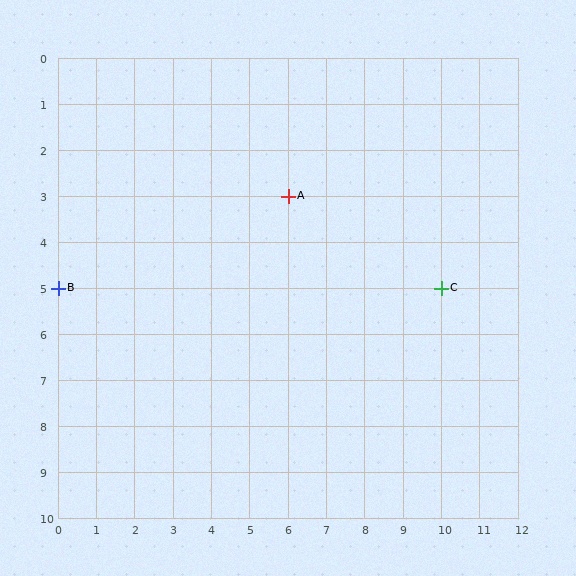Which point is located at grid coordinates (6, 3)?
Point A is at (6, 3).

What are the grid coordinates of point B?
Point B is at grid coordinates (0, 5).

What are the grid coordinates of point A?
Point A is at grid coordinates (6, 3).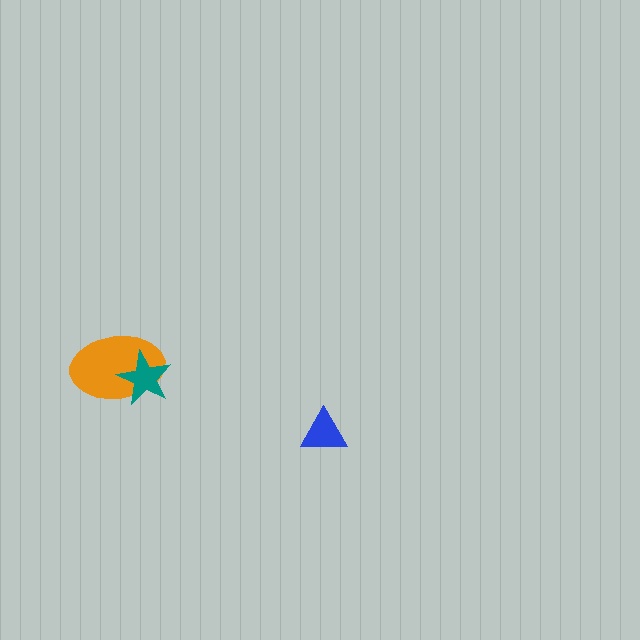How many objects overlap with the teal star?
1 object overlaps with the teal star.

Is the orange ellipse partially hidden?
Yes, it is partially covered by another shape.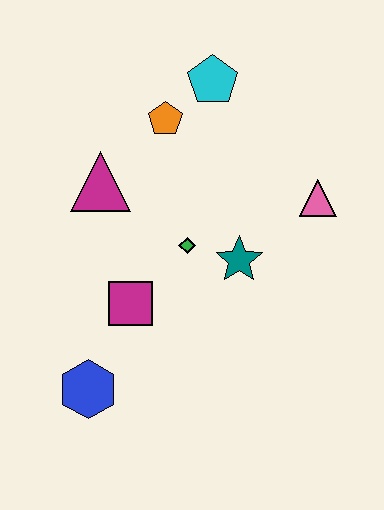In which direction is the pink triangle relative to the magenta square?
The pink triangle is to the right of the magenta square.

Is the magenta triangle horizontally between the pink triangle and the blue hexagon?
Yes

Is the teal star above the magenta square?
Yes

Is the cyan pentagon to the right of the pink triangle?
No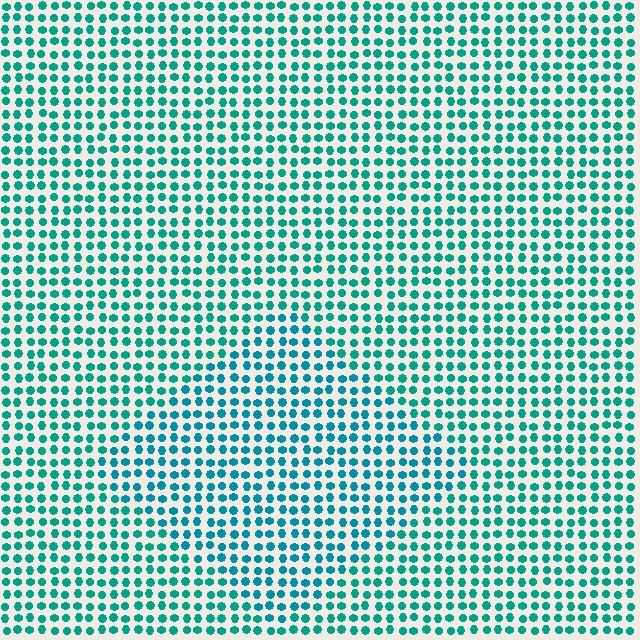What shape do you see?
I see a diamond.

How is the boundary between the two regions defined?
The boundary is defined purely by a slight shift in hue (about 17 degrees). Spacing, size, and orientation are identical on both sides.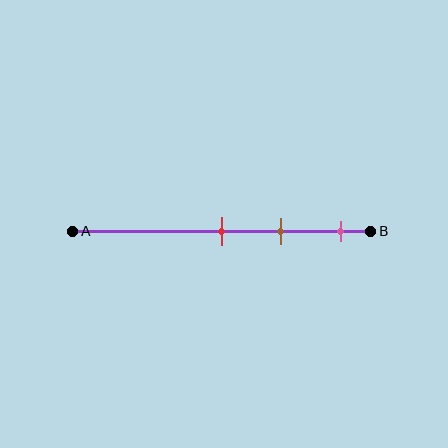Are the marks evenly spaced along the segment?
Yes, the marks are approximately evenly spaced.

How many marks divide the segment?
There are 3 marks dividing the segment.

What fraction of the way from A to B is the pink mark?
The pink mark is approximately 90% (0.9) of the way from A to B.